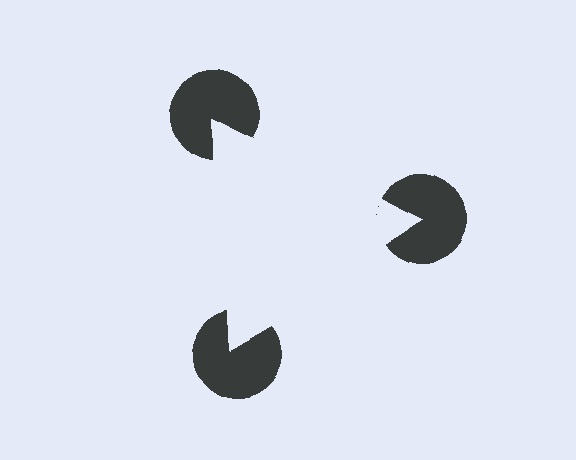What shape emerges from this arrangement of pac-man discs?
An illusory triangle — its edges are inferred from the aligned wedge cuts in the pac-man discs, not physically drawn.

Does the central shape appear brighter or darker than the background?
It typically appears slightly brighter than the background, even though no actual brightness change is drawn.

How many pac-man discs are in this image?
There are 3 — one at each vertex of the illusory triangle.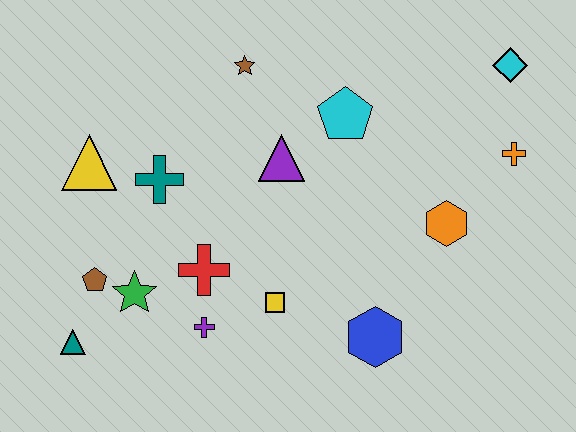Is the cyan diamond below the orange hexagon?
No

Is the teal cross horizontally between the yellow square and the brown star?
No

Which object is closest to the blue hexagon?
The yellow square is closest to the blue hexagon.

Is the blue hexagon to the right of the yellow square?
Yes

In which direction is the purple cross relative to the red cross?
The purple cross is below the red cross.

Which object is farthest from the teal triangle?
The cyan diamond is farthest from the teal triangle.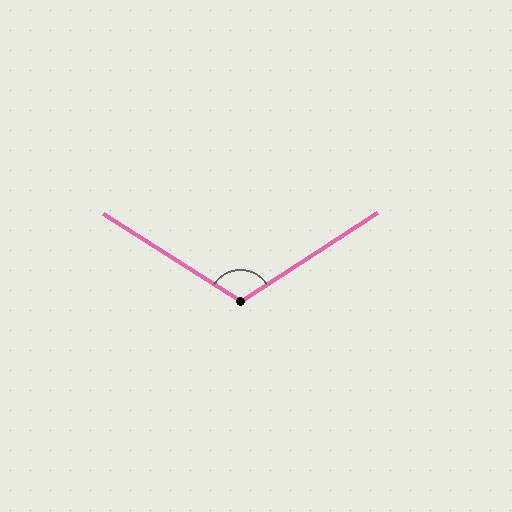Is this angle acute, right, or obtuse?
It is obtuse.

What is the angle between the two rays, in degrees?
Approximately 114 degrees.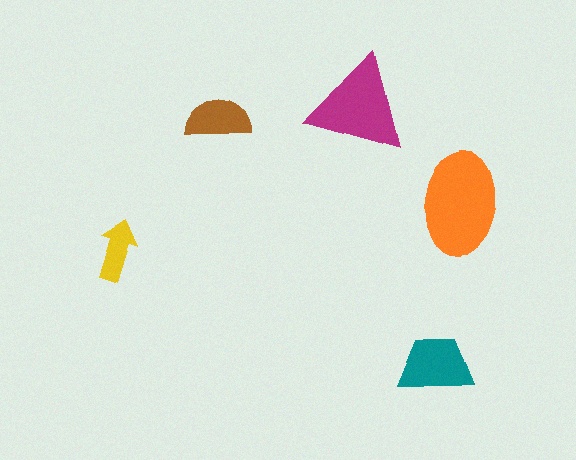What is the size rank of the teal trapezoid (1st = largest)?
3rd.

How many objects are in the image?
There are 5 objects in the image.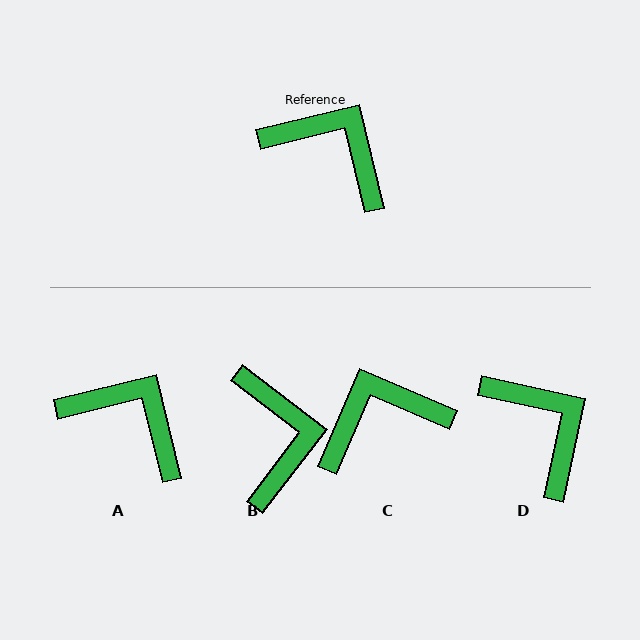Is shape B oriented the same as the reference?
No, it is off by about 51 degrees.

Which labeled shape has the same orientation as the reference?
A.